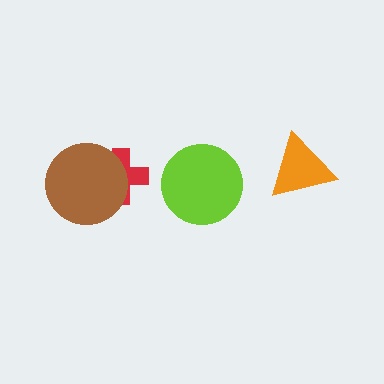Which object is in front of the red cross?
The brown circle is in front of the red cross.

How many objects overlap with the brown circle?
1 object overlaps with the brown circle.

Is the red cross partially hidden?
Yes, it is partially covered by another shape.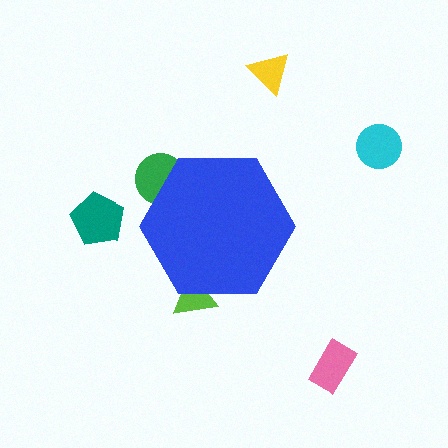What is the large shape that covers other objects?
A blue hexagon.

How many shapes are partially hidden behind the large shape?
2 shapes are partially hidden.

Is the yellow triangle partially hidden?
No, the yellow triangle is fully visible.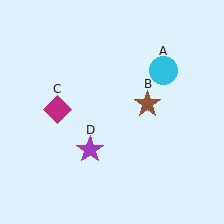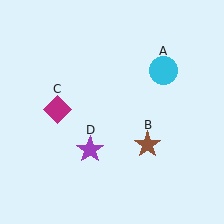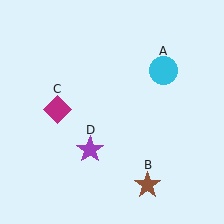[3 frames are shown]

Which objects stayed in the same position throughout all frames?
Cyan circle (object A) and magenta diamond (object C) and purple star (object D) remained stationary.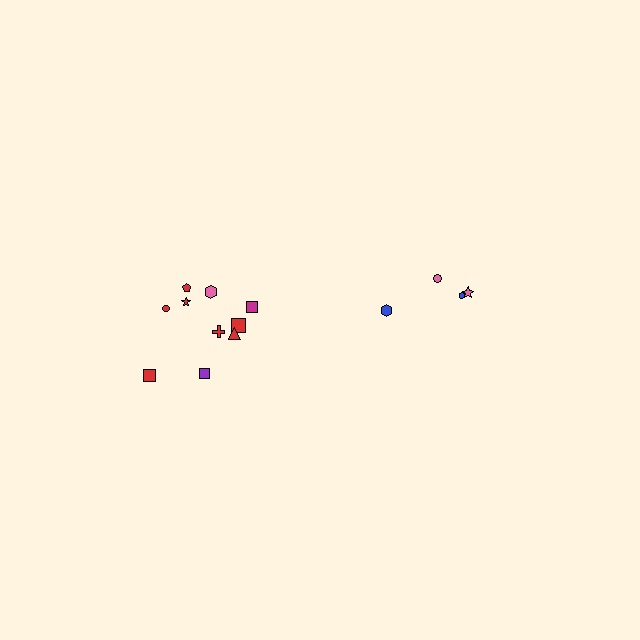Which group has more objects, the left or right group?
The left group.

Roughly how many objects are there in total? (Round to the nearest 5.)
Roughly 15 objects in total.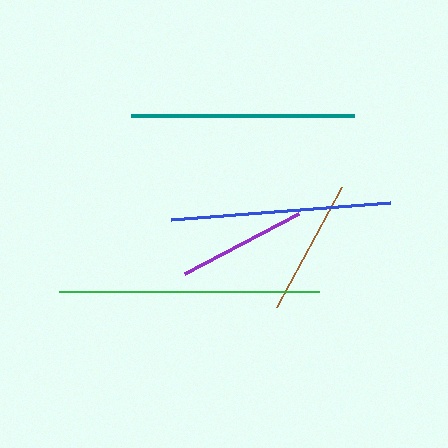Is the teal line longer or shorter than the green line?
The green line is longer than the teal line.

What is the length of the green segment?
The green segment is approximately 261 pixels long.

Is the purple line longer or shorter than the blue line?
The blue line is longer than the purple line.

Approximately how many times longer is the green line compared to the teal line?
The green line is approximately 1.2 times the length of the teal line.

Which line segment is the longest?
The green line is the longest at approximately 261 pixels.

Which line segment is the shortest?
The purple line is the shortest at approximately 128 pixels.